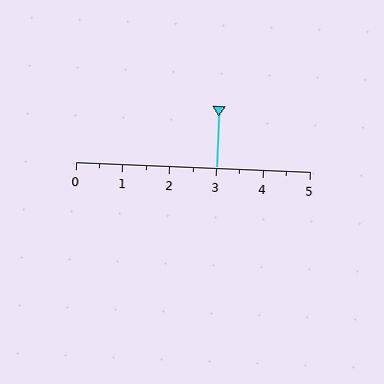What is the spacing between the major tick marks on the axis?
The major ticks are spaced 1 apart.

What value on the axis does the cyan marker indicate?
The marker indicates approximately 3.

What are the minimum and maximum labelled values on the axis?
The axis runs from 0 to 5.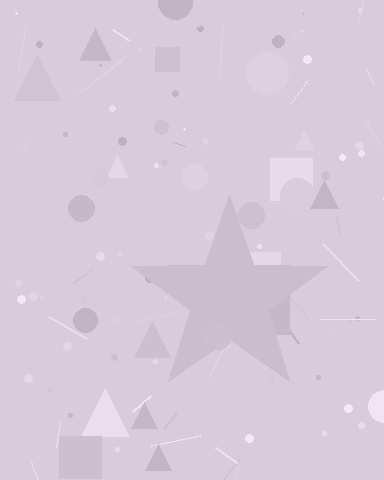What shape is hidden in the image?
A star is hidden in the image.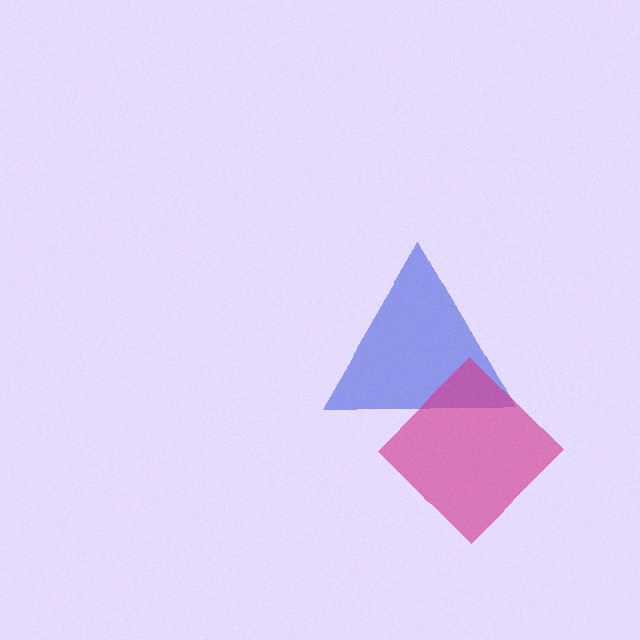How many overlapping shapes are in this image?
There are 2 overlapping shapes in the image.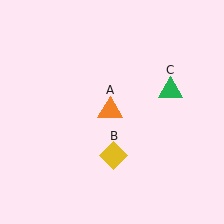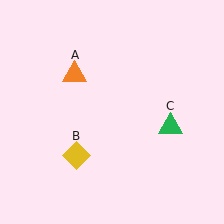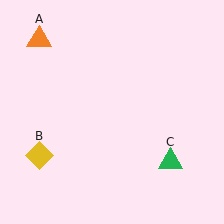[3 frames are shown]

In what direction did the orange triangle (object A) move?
The orange triangle (object A) moved up and to the left.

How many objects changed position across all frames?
3 objects changed position: orange triangle (object A), yellow diamond (object B), green triangle (object C).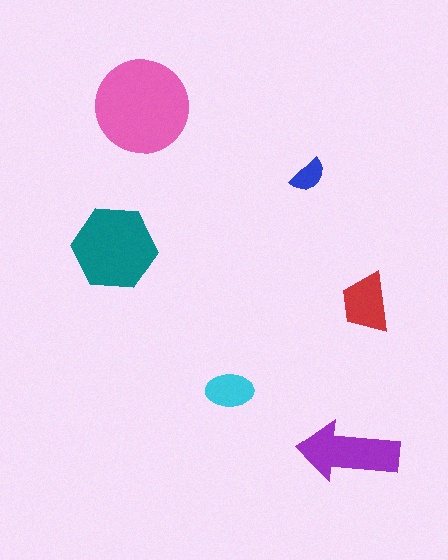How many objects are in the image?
There are 6 objects in the image.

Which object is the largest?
The pink circle.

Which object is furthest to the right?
The red trapezoid is rightmost.